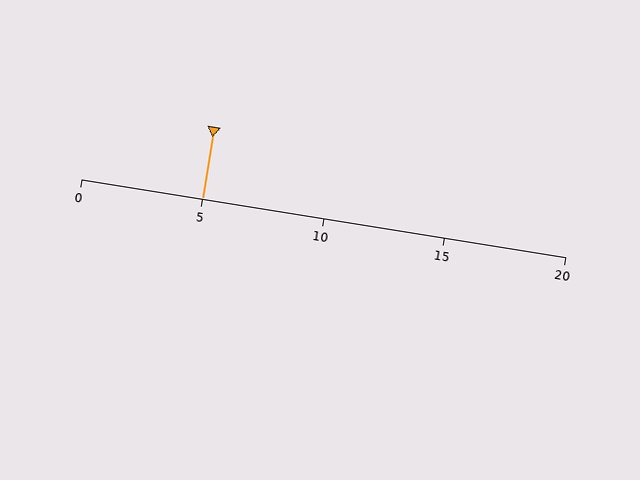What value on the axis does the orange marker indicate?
The marker indicates approximately 5.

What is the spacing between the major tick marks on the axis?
The major ticks are spaced 5 apart.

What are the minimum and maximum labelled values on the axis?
The axis runs from 0 to 20.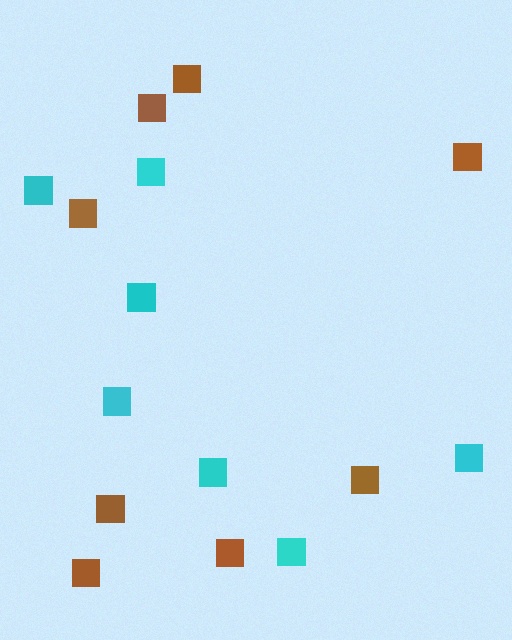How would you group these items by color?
There are 2 groups: one group of cyan squares (7) and one group of brown squares (8).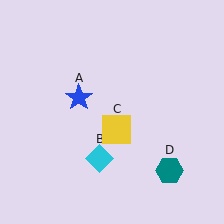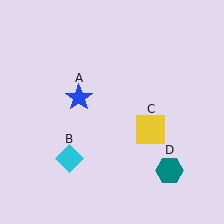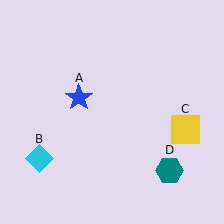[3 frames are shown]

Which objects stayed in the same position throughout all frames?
Blue star (object A) and teal hexagon (object D) remained stationary.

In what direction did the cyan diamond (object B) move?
The cyan diamond (object B) moved left.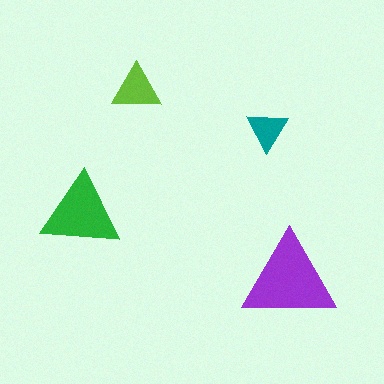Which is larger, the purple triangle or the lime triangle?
The purple one.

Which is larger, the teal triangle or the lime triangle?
The lime one.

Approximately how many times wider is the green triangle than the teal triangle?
About 2 times wider.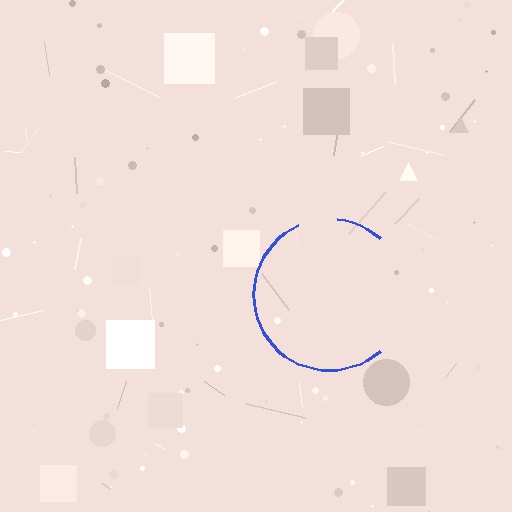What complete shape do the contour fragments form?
The contour fragments form a circle.